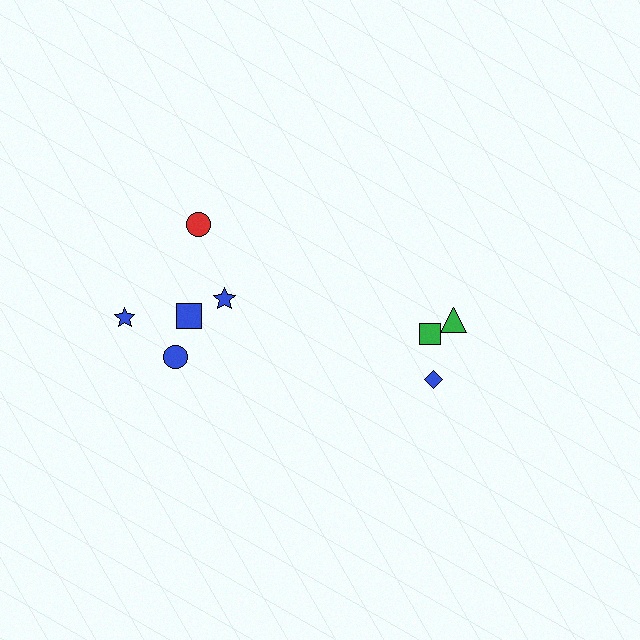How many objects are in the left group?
There are 5 objects.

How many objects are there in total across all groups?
There are 8 objects.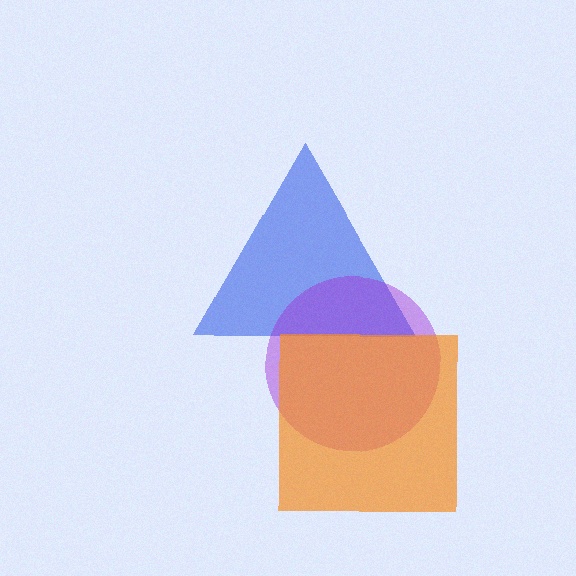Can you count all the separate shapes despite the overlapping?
Yes, there are 3 separate shapes.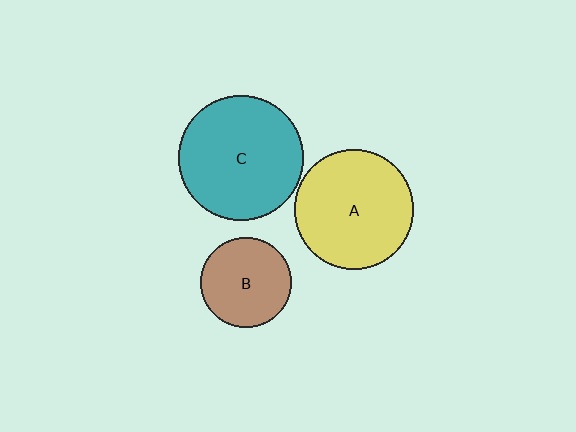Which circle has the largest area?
Circle C (teal).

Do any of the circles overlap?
No, none of the circles overlap.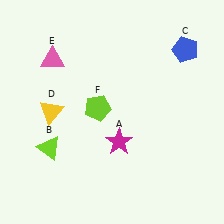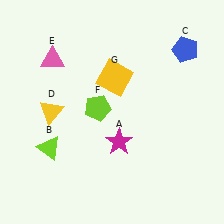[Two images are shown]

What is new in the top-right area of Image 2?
A yellow square (G) was added in the top-right area of Image 2.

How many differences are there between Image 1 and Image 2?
There is 1 difference between the two images.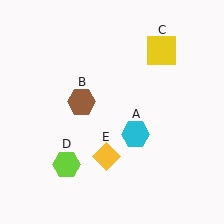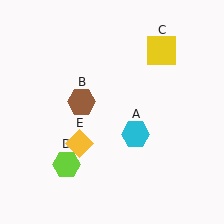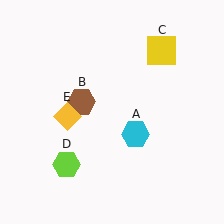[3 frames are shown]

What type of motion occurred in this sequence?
The yellow diamond (object E) rotated clockwise around the center of the scene.